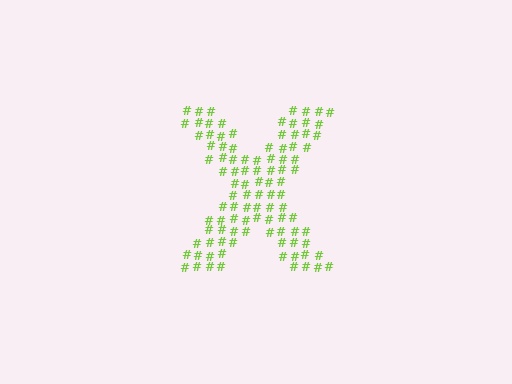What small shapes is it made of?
It is made of small hash symbols.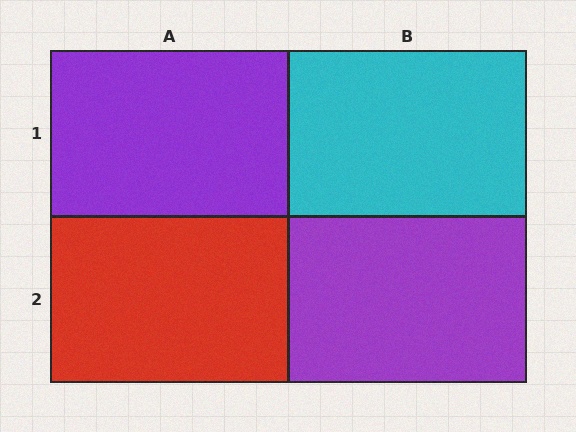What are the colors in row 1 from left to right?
Purple, cyan.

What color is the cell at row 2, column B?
Purple.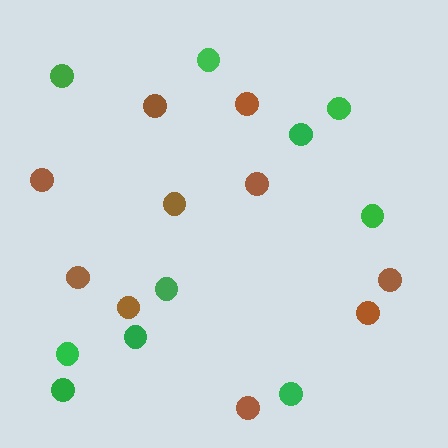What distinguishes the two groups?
There are 2 groups: one group of green circles (10) and one group of brown circles (10).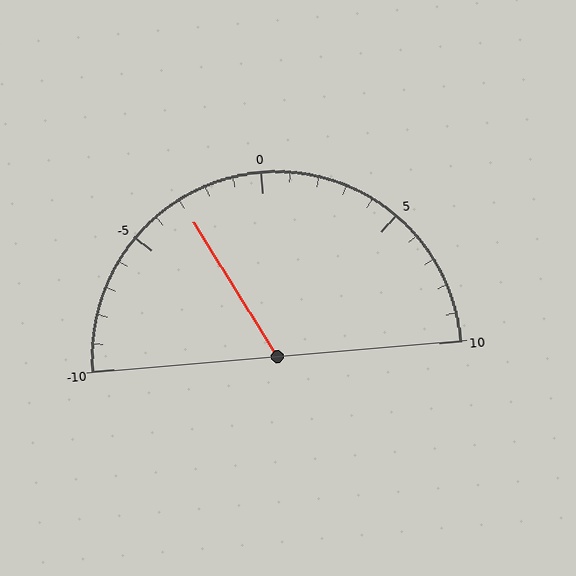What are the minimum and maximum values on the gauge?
The gauge ranges from -10 to 10.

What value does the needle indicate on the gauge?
The needle indicates approximately -3.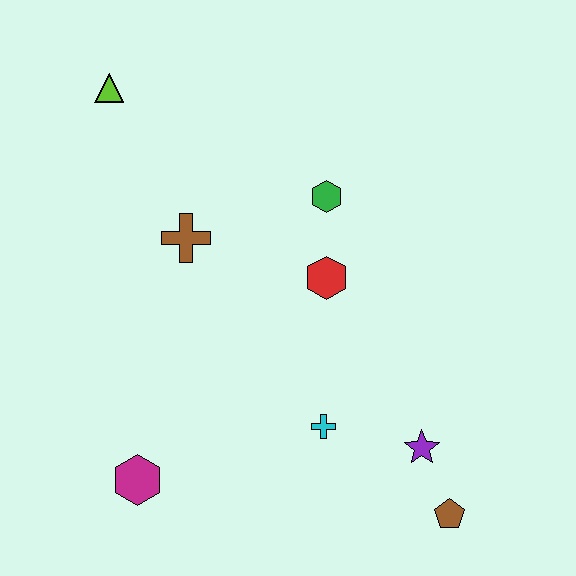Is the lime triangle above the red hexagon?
Yes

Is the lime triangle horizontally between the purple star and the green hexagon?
No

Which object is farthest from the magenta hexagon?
The lime triangle is farthest from the magenta hexagon.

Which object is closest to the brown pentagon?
The purple star is closest to the brown pentagon.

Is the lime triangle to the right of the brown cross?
No